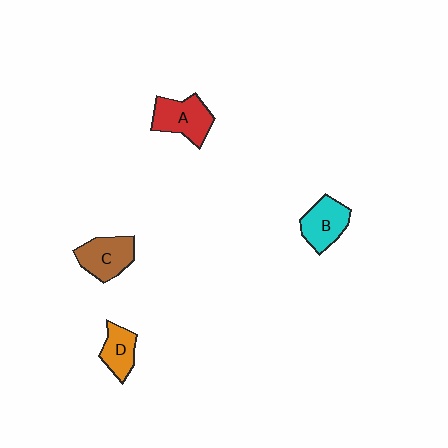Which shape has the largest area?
Shape A (red).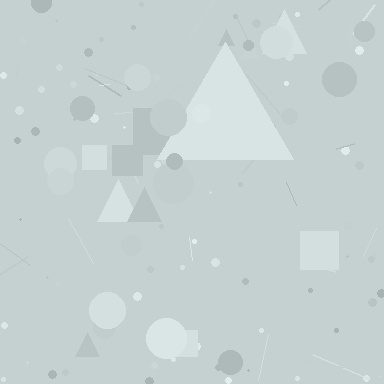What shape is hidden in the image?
A triangle is hidden in the image.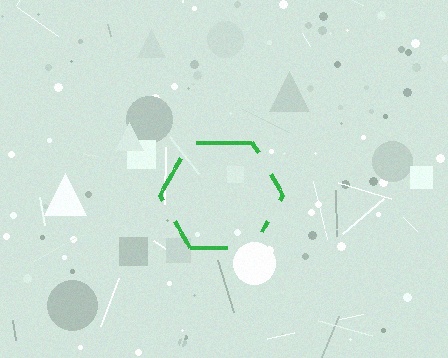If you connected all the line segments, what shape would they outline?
They would outline a hexagon.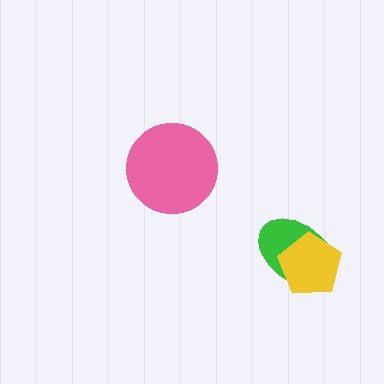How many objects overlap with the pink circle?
0 objects overlap with the pink circle.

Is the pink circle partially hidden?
No, no other shape covers it.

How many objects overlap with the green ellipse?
1 object overlaps with the green ellipse.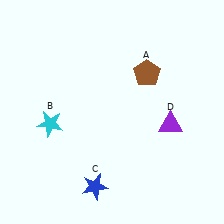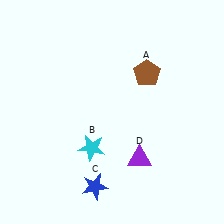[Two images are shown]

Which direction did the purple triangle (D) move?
The purple triangle (D) moved down.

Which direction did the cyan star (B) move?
The cyan star (B) moved right.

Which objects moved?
The objects that moved are: the cyan star (B), the purple triangle (D).